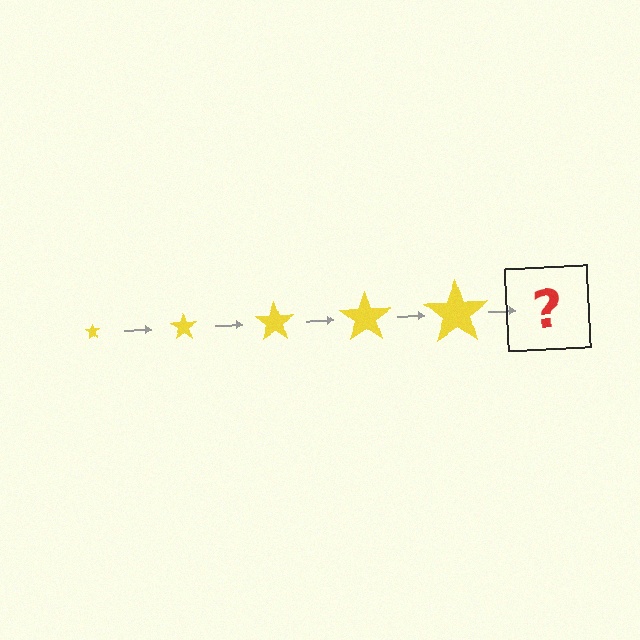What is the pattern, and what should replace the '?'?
The pattern is that the star gets progressively larger each step. The '?' should be a yellow star, larger than the previous one.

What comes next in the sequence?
The next element should be a yellow star, larger than the previous one.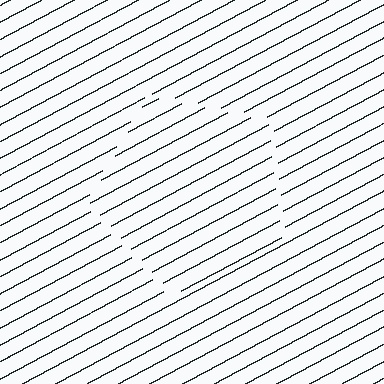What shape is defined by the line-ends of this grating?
An illusory pentagon. The interior of the shape contains the same grating, shifted by half a period — the contour is defined by the phase discontinuity where line-ends from the inner and outer gratings abut.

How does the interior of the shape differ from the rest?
The interior of the shape contains the same grating, shifted by half a period — the contour is defined by the phase discontinuity where line-ends from the inner and outer gratings abut.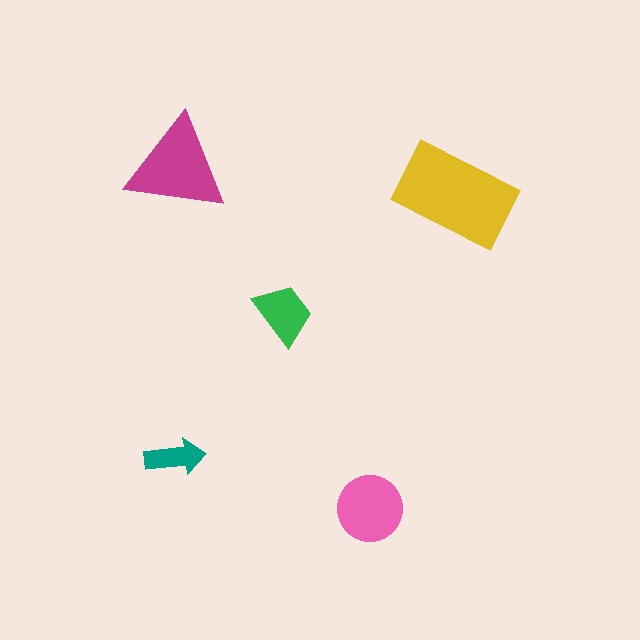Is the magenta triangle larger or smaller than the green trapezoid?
Larger.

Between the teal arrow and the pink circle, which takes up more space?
The pink circle.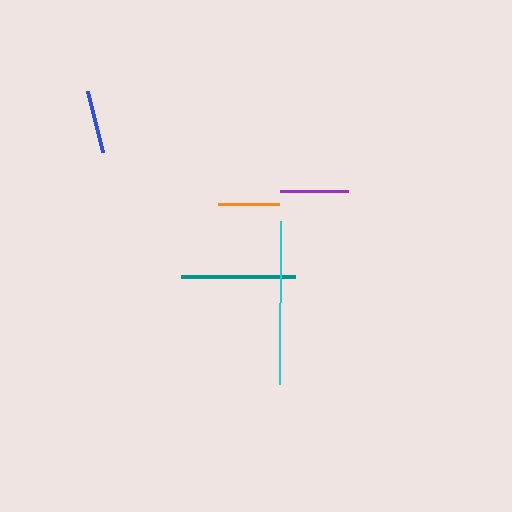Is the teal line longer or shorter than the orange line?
The teal line is longer than the orange line.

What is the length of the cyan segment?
The cyan segment is approximately 164 pixels long.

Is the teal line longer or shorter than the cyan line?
The cyan line is longer than the teal line.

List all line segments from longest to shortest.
From longest to shortest: cyan, teal, purple, blue, orange.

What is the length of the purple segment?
The purple segment is approximately 68 pixels long.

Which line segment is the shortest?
The orange line is the shortest at approximately 60 pixels.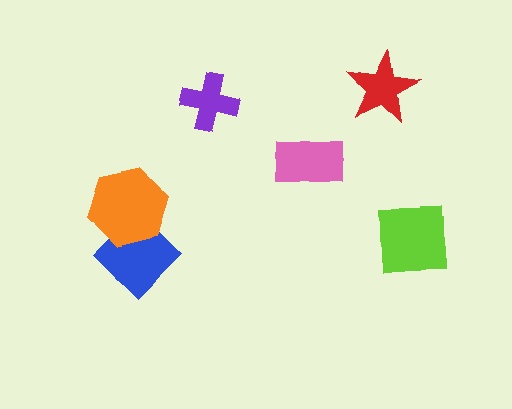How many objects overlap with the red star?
0 objects overlap with the red star.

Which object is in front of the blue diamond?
The orange hexagon is in front of the blue diamond.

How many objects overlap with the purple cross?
0 objects overlap with the purple cross.